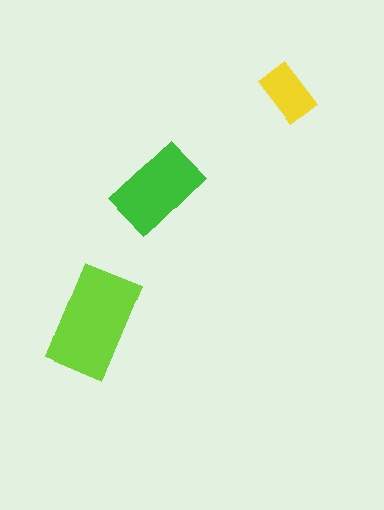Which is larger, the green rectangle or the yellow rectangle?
The green one.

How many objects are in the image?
There are 3 objects in the image.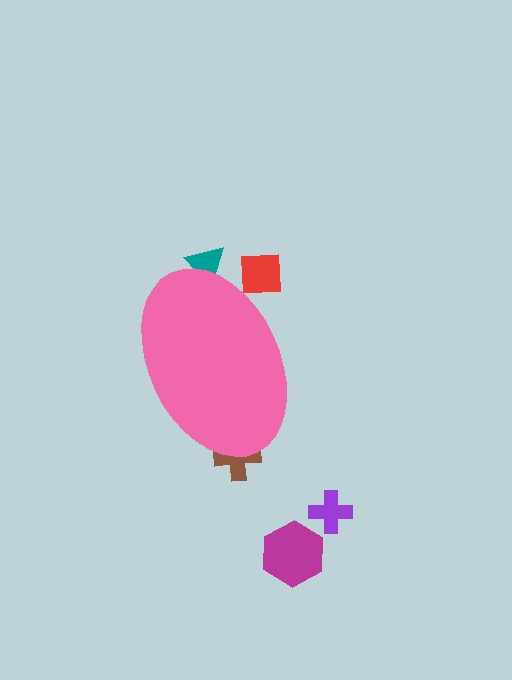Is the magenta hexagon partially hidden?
No, the magenta hexagon is fully visible.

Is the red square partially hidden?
Yes, the red square is partially hidden behind the pink ellipse.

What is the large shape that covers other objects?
A pink ellipse.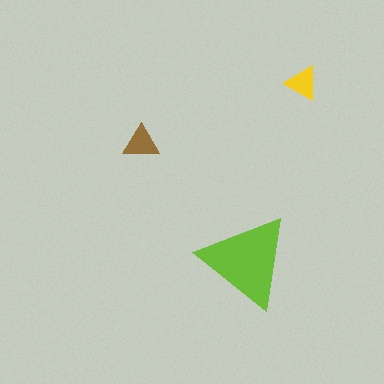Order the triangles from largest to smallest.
the lime one, the brown one, the yellow one.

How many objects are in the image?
There are 3 objects in the image.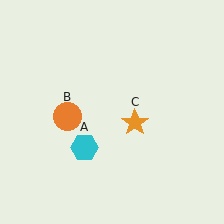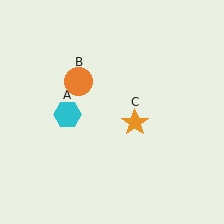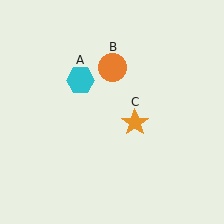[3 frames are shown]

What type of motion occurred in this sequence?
The cyan hexagon (object A), orange circle (object B) rotated clockwise around the center of the scene.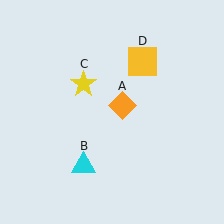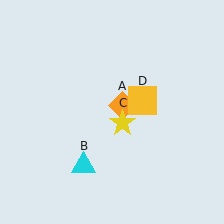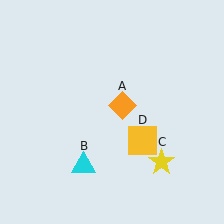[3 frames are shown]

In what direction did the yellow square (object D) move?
The yellow square (object D) moved down.